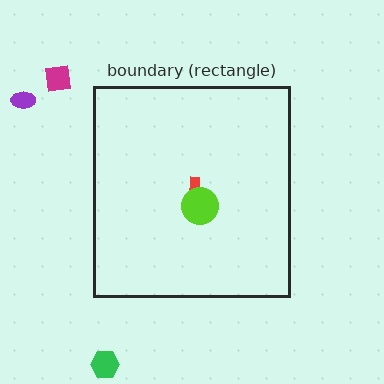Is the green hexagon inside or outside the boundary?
Outside.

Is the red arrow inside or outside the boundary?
Inside.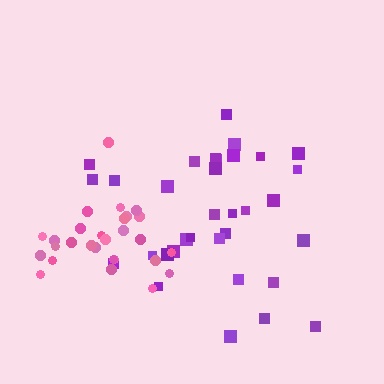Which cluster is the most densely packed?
Pink.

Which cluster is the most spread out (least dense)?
Purple.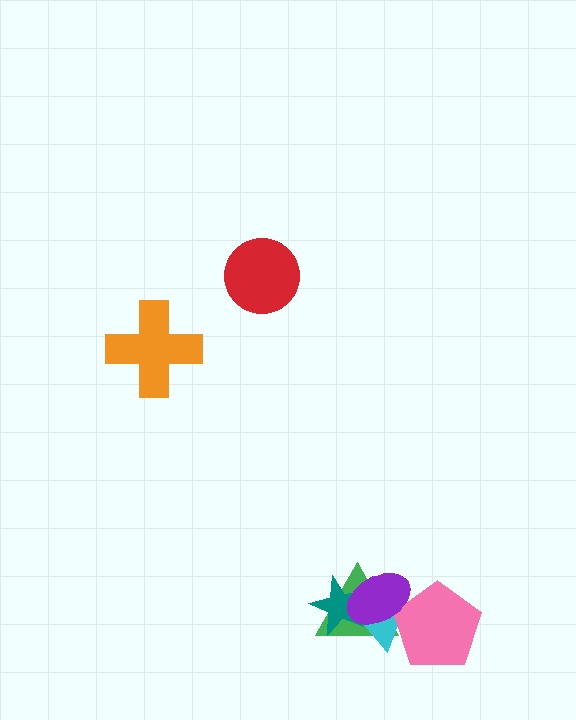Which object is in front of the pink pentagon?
The purple ellipse is in front of the pink pentagon.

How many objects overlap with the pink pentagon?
3 objects overlap with the pink pentagon.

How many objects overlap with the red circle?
0 objects overlap with the red circle.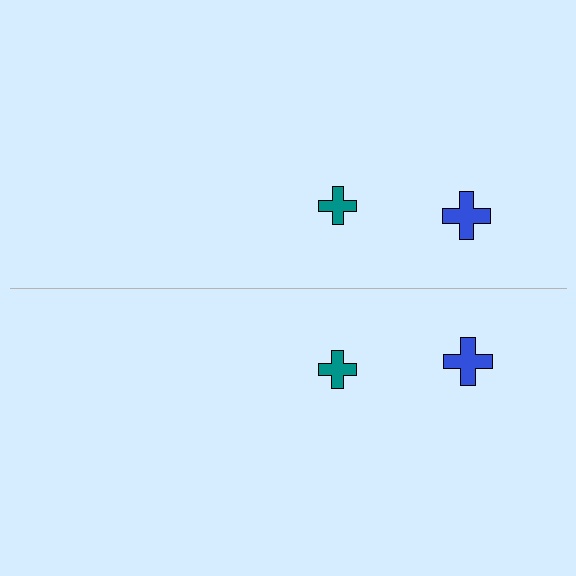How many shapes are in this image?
There are 4 shapes in this image.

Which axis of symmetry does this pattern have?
The pattern has a horizontal axis of symmetry running through the center of the image.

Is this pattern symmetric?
Yes, this pattern has bilateral (reflection) symmetry.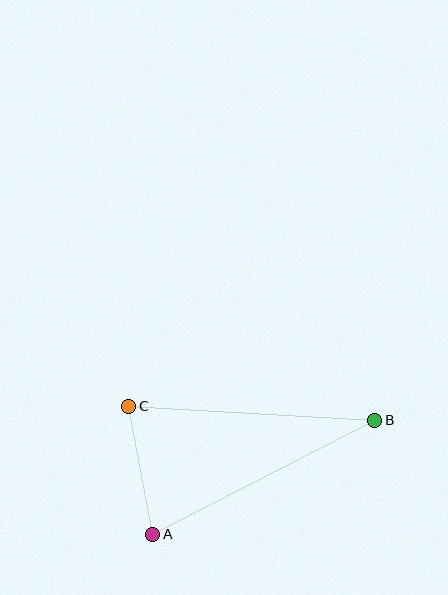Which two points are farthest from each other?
Points A and B are farthest from each other.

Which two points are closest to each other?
Points A and C are closest to each other.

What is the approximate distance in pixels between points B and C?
The distance between B and C is approximately 246 pixels.